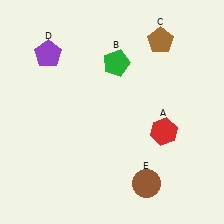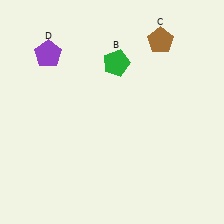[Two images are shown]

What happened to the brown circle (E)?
The brown circle (E) was removed in Image 2. It was in the bottom-right area of Image 1.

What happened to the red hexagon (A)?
The red hexagon (A) was removed in Image 2. It was in the bottom-right area of Image 1.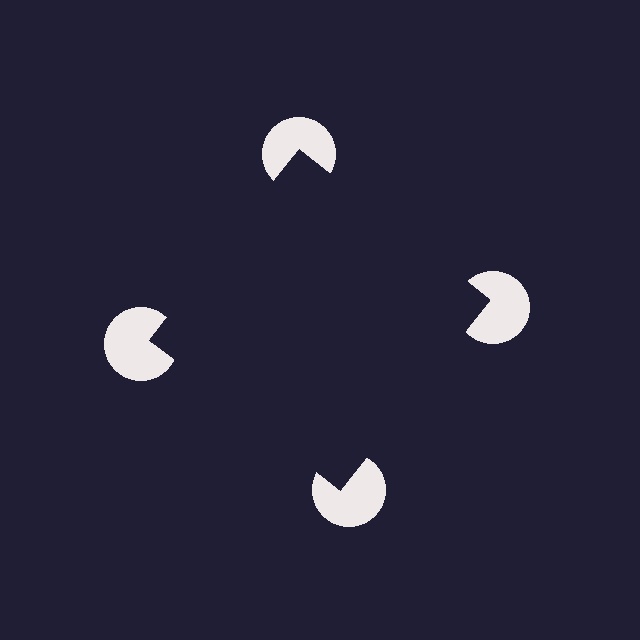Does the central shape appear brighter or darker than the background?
It typically appears slightly darker than the background, even though no actual brightness change is drawn.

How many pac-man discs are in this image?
There are 4 — one at each vertex of the illusory square.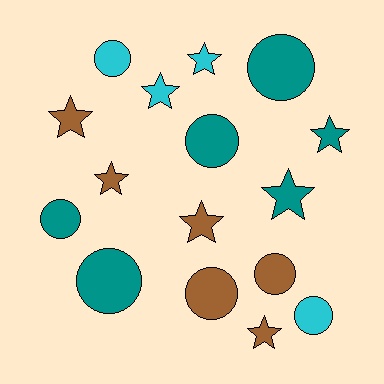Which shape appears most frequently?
Circle, with 8 objects.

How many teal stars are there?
There are 2 teal stars.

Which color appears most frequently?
Teal, with 6 objects.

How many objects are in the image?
There are 16 objects.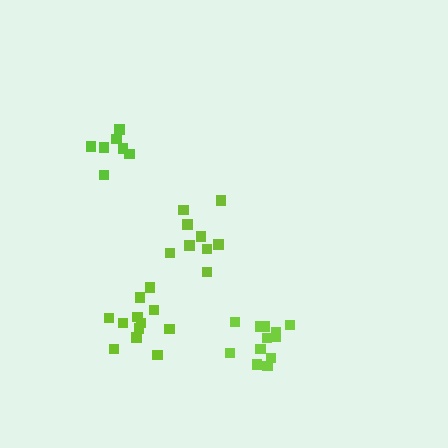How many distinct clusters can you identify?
There are 4 distinct clusters.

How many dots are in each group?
Group 1: 9 dots, Group 2: 12 dots, Group 3: 12 dots, Group 4: 7 dots (40 total).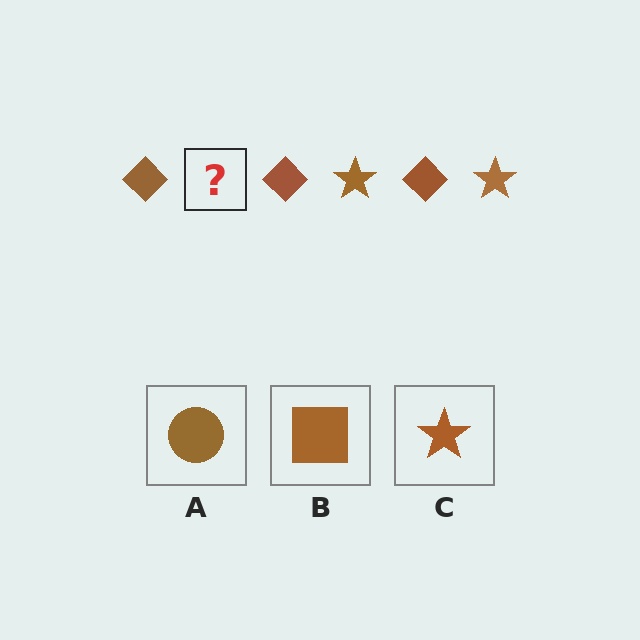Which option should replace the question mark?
Option C.